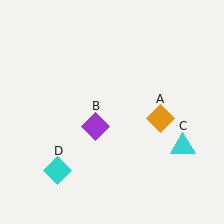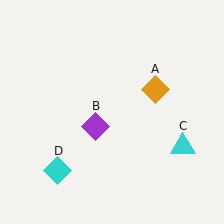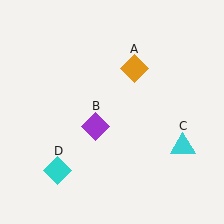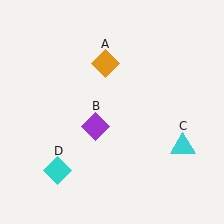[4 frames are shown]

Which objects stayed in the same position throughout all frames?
Purple diamond (object B) and cyan triangle (object C) and cyan diamond (object D) remained stationary.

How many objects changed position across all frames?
1 object changed position: orange diamond (object A).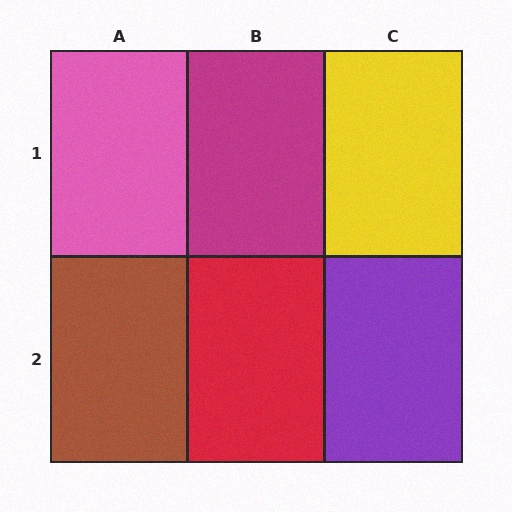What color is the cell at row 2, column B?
Red.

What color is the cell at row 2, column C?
Purple.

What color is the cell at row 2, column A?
Brown.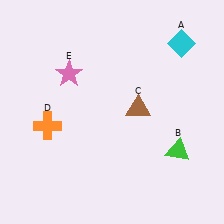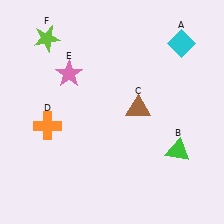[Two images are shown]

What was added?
A lime star (F) was added in Image 2.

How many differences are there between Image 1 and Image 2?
There is 1 difference between the two images.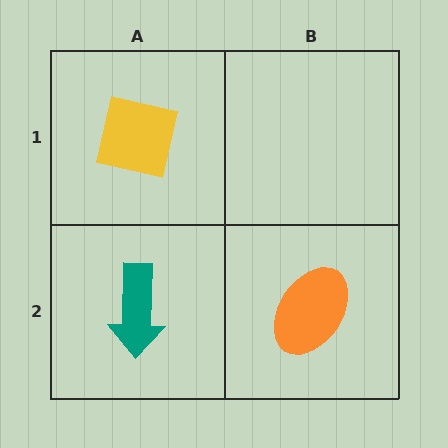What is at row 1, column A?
A yellow square.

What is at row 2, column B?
An orange ellipse.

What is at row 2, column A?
A teal arrow.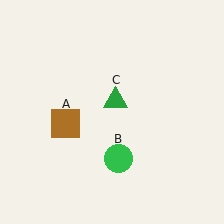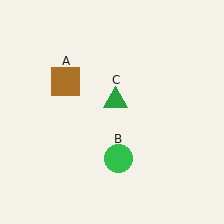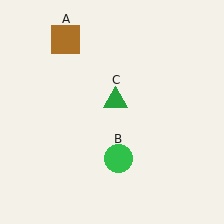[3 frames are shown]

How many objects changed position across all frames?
1 object changed position: brown square (object A).